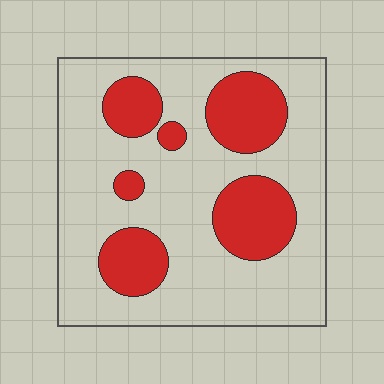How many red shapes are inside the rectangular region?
6.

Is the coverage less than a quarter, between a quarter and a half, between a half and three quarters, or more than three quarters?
Between a quarter and a half.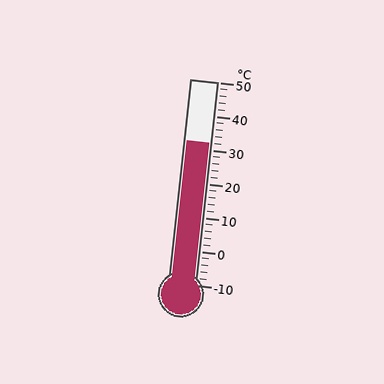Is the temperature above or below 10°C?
The temperature is above 10°C.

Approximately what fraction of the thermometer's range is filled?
The thermometer is filled to approximately 70% of its range.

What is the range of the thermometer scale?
The thermometer scale ranges from -10°C to 50°C.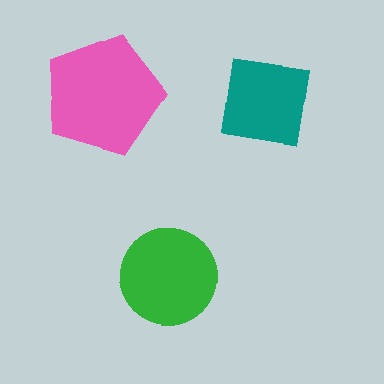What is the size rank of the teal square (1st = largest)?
3rd.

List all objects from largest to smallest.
The pink pentagon, the green circle, the teal square.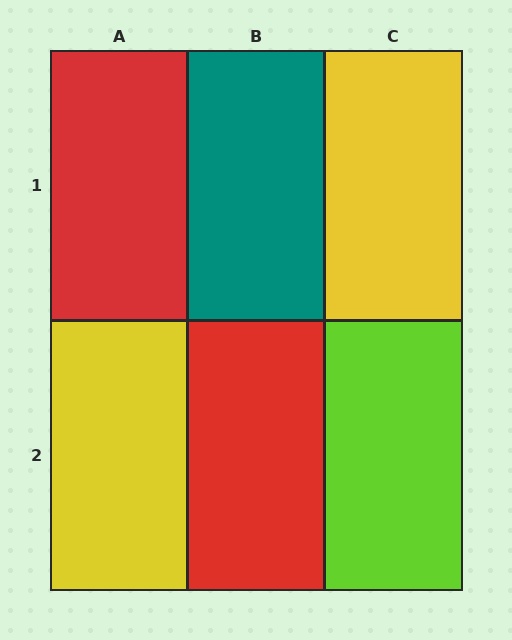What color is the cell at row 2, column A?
Yellow.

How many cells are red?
2 cells are red.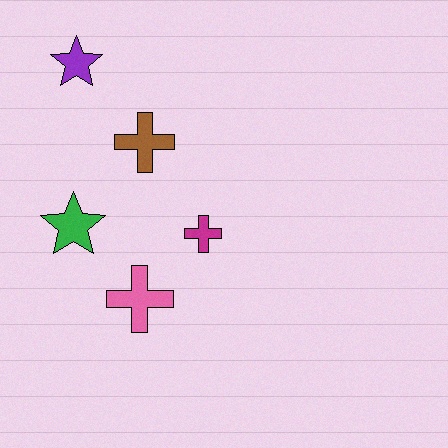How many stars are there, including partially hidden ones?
There are 2 stars.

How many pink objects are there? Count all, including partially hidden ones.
There is 1 pink object.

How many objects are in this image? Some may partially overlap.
There are 5 objects.